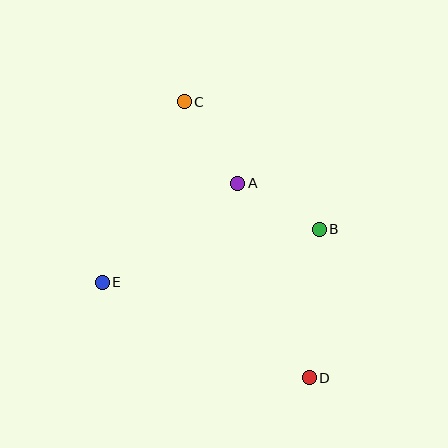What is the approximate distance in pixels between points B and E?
The distance between B and E is approximately 223 pixels.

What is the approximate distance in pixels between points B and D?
The distance between B and D is approximately 148 pixels.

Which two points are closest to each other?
Points A and B are closest to each other.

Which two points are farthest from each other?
Points C and D are farthest from each other.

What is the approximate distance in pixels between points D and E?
The distance between D and E is approximately 228 pixels.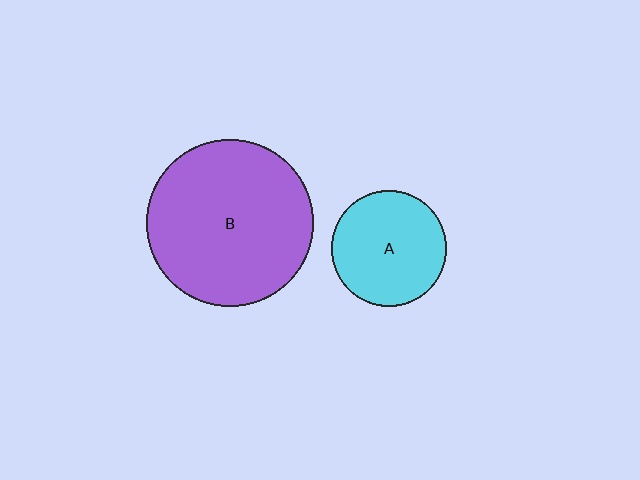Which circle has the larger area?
Circle B (purple).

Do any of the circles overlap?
No, none of the circles overlap.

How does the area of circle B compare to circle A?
Approximately 2.1 times.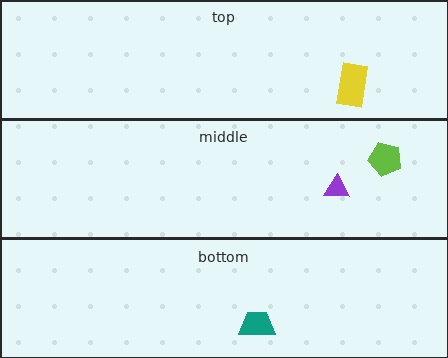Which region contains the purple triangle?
The middle region.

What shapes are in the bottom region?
The teal trapezoid.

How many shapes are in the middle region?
2.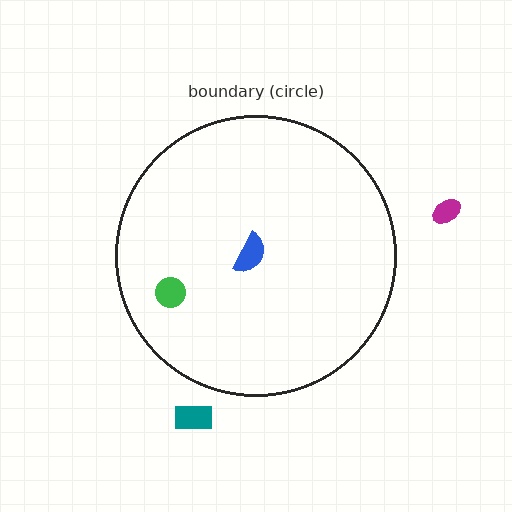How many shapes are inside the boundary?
2 inside, 2 outside.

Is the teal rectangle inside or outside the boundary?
Outside.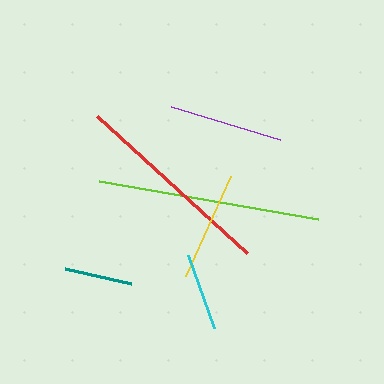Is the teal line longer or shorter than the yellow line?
The yellow line is longer than the teal line.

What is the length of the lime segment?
The lime segment is approximately 222 pixels long.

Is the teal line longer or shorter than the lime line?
The lime line is longer than the teal line.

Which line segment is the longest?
The lime line is the longest at approximately 222 pixels.